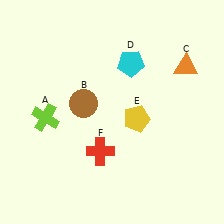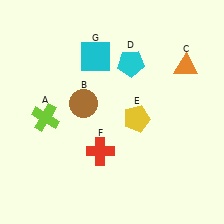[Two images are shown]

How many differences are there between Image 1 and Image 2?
There is 1 difference between the two images.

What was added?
A cyan square (G) was added in Image 2.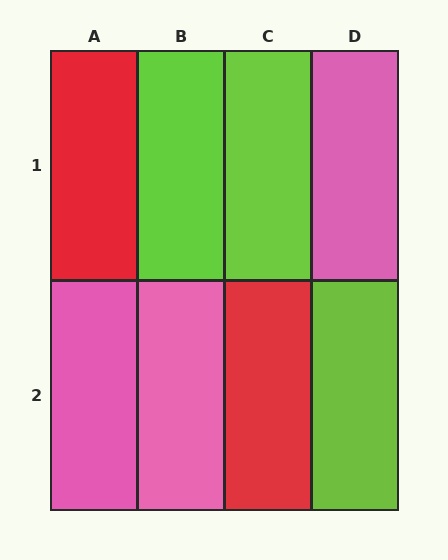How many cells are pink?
3 cells are pink.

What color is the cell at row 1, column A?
Red.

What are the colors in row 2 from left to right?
Pink, pink, red, lime.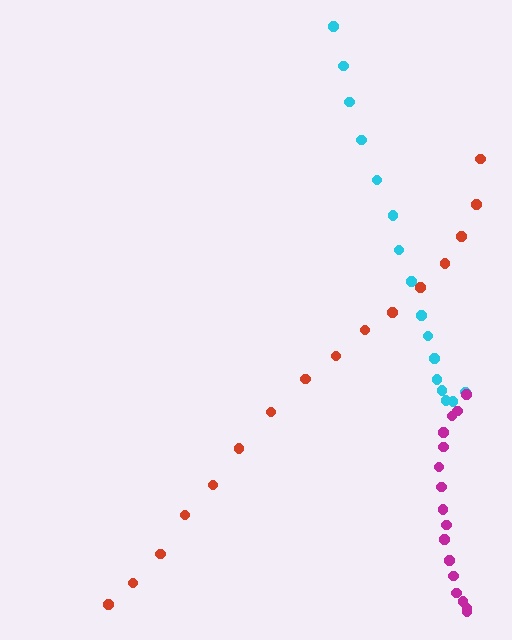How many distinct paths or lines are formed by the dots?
There are 3 distinct paths.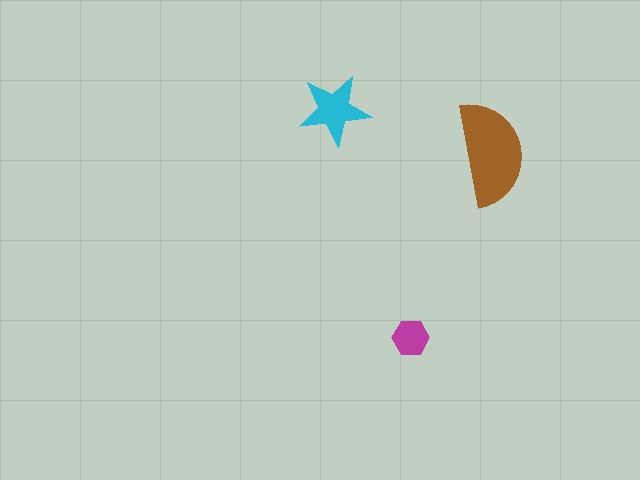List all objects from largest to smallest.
The brown semicircle, the cyan star, the magenta hexagon.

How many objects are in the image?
There are 3 objects in the image.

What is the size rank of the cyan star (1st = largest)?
2nd.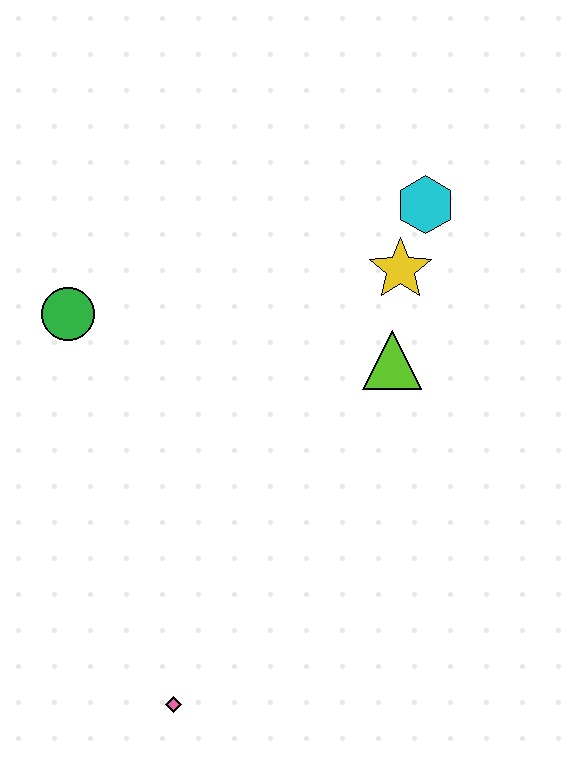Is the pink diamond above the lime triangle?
No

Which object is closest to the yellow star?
The cyan hexagon is closest to the yellow star.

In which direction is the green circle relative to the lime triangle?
The green circle is to the left of the lime triangle.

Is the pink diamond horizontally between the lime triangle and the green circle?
Yes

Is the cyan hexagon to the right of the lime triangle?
Yes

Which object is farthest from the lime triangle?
The pink diamond is farthest from the lime triangle.